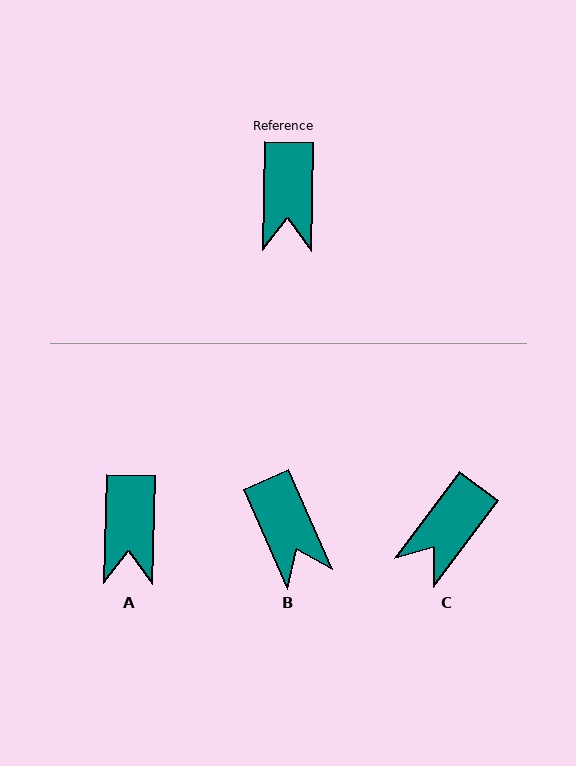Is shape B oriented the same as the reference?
No, it is off by about 25 degrees.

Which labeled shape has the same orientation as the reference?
A.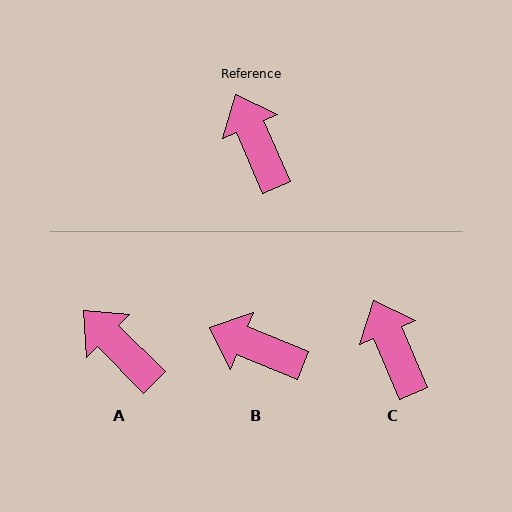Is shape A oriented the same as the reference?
No, it is off by about 21 degrees.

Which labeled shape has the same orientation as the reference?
C.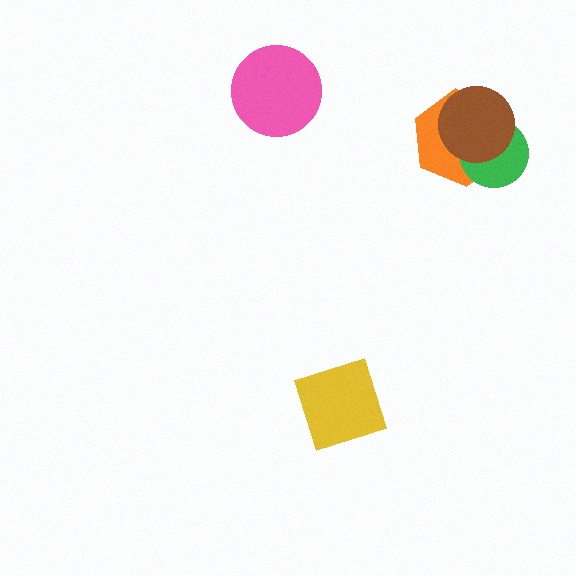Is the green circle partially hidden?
Yes, it is partially covered by another shape.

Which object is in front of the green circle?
The brown circle is in front of the green circle.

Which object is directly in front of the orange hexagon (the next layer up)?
The green circle is directly in front of the orange hexagon.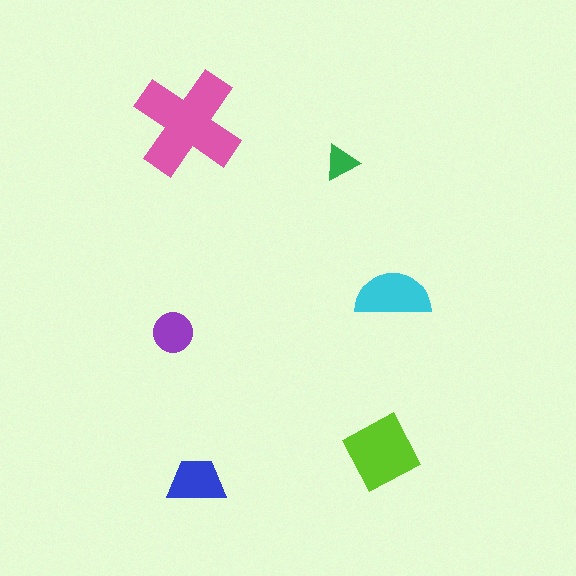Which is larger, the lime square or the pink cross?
The pink cross.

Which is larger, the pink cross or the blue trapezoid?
The pink cross.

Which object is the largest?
The pink cross.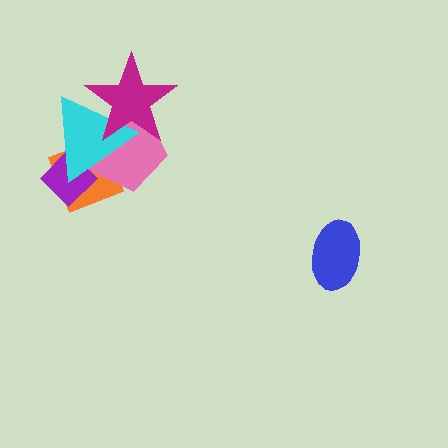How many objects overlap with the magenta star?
2 objects overlap with the magenta star.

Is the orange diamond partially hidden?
Yes, it is partially covered by another shape.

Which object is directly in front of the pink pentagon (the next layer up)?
The cyan triangle is directly in front of the pink pentagon.